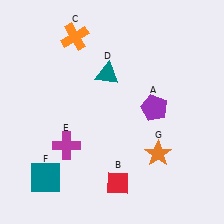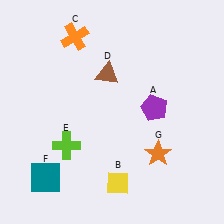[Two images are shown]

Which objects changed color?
B changed from red to yellow. D changed from teal to brown. E changed from magenta to lime.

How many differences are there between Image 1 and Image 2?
There are 3 differences between the two images.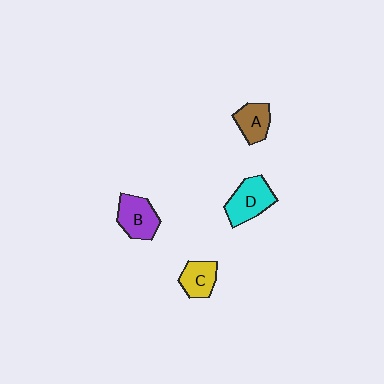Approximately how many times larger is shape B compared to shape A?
Approximately 1.3 times.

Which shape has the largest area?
Shape D (cyan).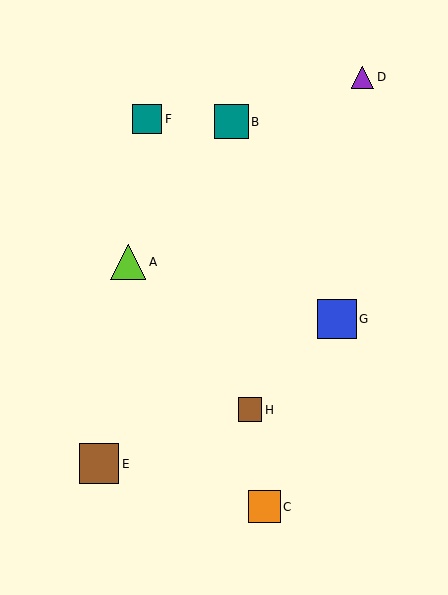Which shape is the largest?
The brown square (labeled E) is the largest.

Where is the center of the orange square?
The center of the orange square is at (264, 507).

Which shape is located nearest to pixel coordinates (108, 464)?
The brown square (labeled E) at (99, 464) is nearest to that location.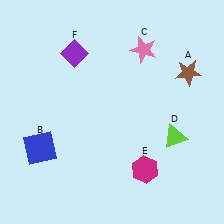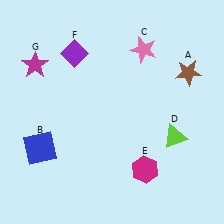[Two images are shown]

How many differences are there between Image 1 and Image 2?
There is 1 difference between the two images.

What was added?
A magenta star (G) was added in Image 2.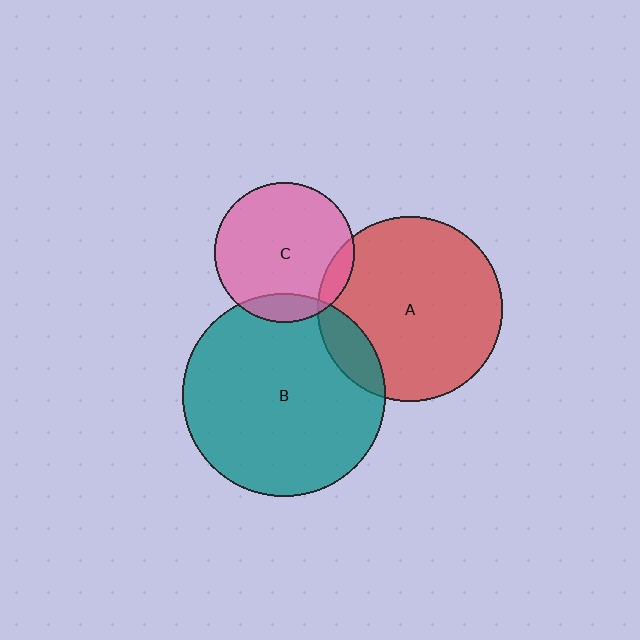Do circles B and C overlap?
Yes.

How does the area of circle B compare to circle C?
Approximately 2.1 times.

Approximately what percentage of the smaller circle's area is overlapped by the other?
Approximately 10%.